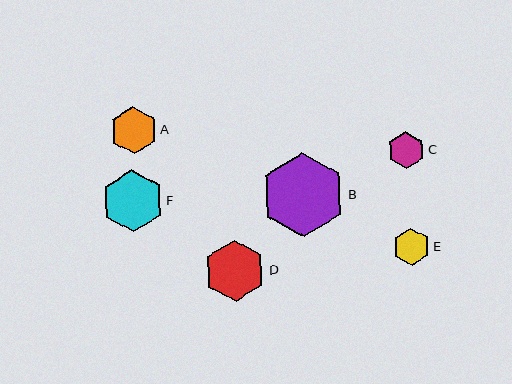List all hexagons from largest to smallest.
From largest to smallest: B, F, D, A, C, E.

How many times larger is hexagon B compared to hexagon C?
Hexagon B is approximately 2.3 times the size of hexagon C.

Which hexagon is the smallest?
Hexagon E is the smallest with a size of approximately 37 pixels.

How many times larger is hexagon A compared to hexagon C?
Hexagon A is approximately 1.3 times the size of hexagon C.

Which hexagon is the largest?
Hexagon B is the largest with a size of approximately 84 pixels.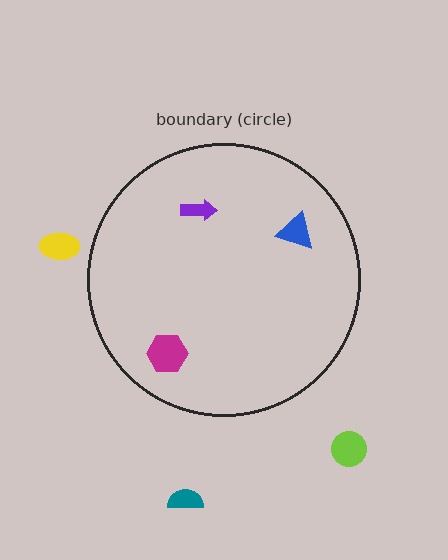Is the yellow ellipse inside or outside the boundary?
Outside.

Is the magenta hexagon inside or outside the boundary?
Inside.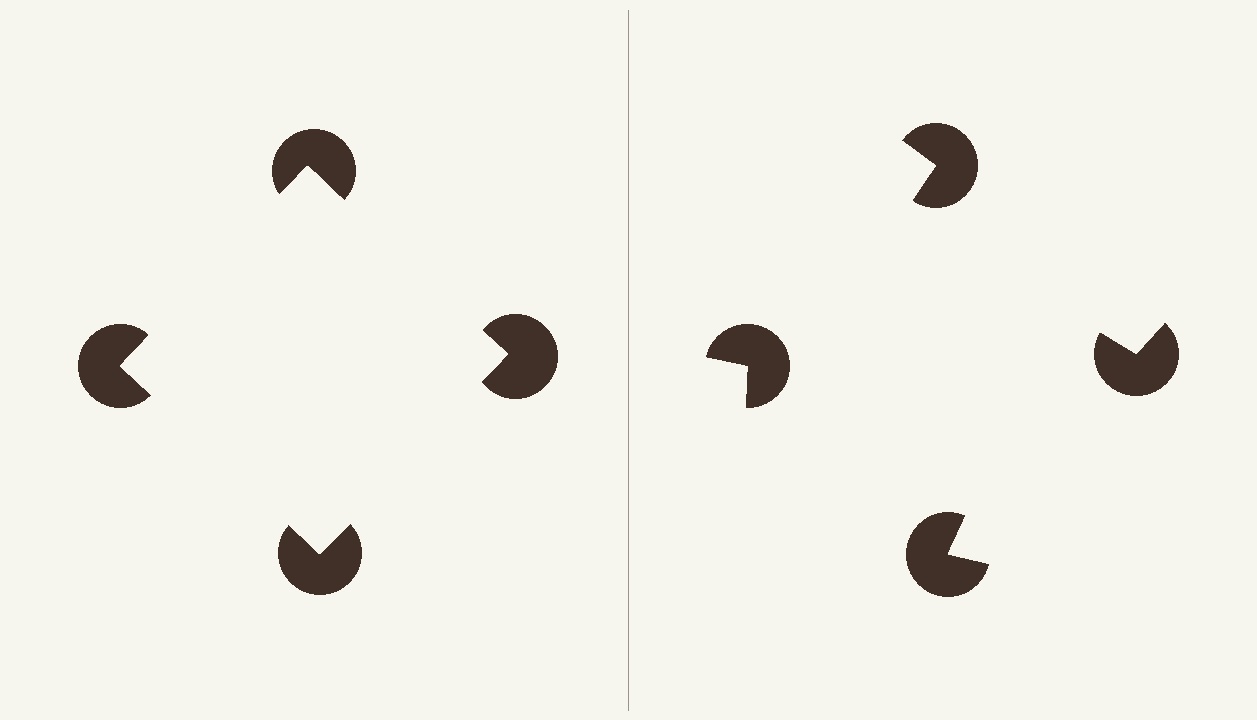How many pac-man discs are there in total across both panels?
8 — 4 on each side.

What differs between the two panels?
The pac-man discs are positioned identically on both sides; only the wedge orientations differ. On the left they align to a square; on the right they are misaligned.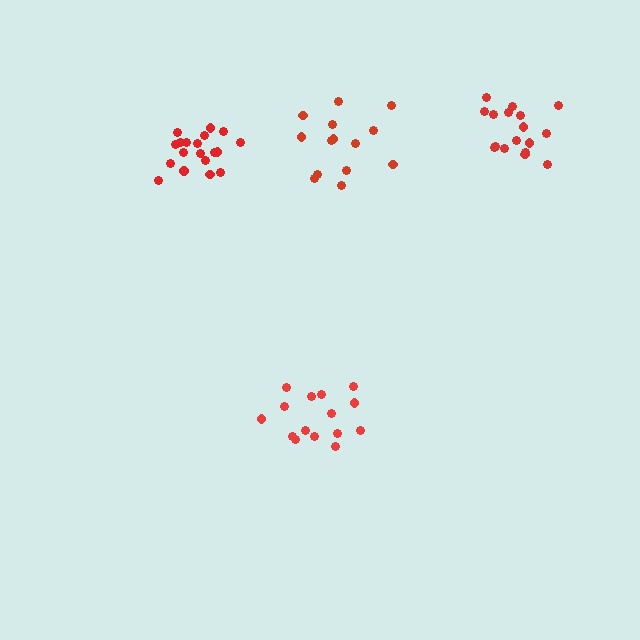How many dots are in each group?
Group 1: 19 dots, Group 2: 15 dots, Group 3: 17 dots, Group 4: 14 dots (65 total).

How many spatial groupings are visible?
There are 4 spatial groupings.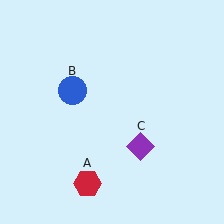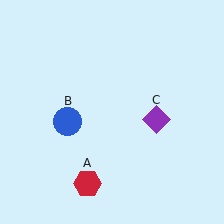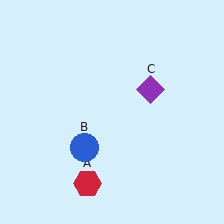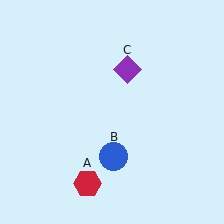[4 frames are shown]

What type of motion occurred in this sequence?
The blue circle (object B), purple diamond (object C) rotated counterclockwise around the center of the scene.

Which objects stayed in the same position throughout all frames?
Red hexagon (object A) remained stationary.